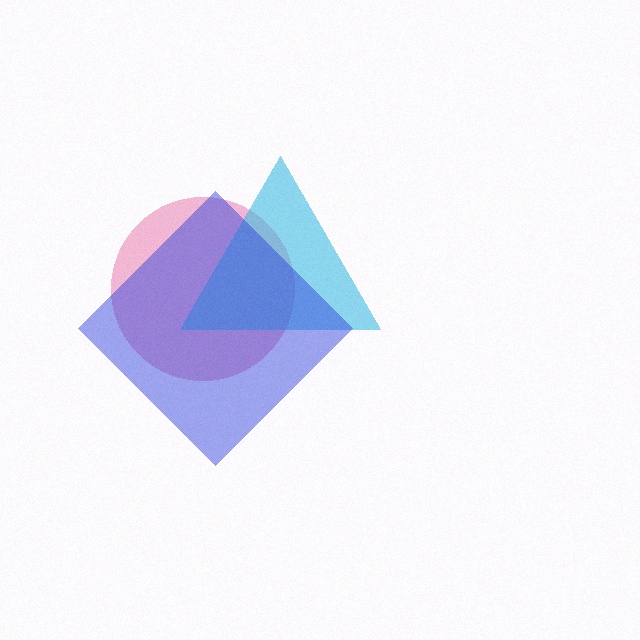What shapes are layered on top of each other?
The layered shapes are: a pink circle, a cyan triangle, a blue diamond.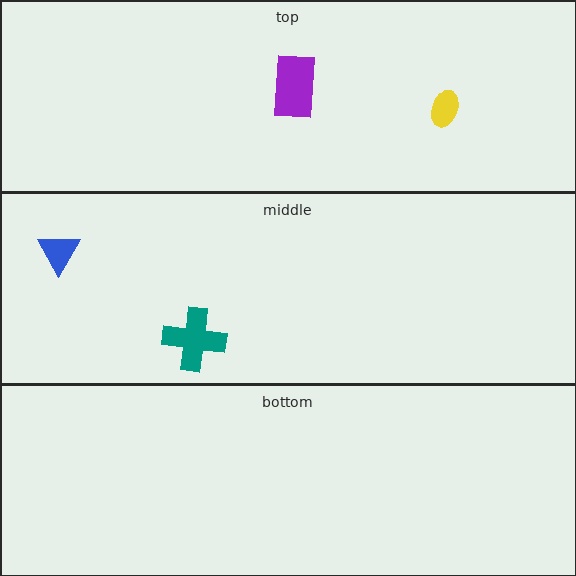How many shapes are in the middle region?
2.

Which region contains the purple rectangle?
The top region.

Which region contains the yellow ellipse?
The top region.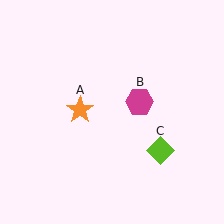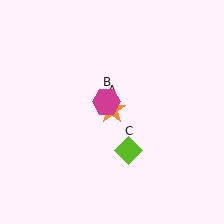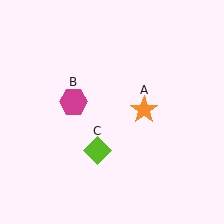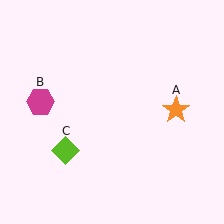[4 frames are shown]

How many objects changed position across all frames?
3 objects changed position: orange star (object A), magenta hexagon (object B), lime diamond (object C).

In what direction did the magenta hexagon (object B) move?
The magenta hexagon (object B) moved left.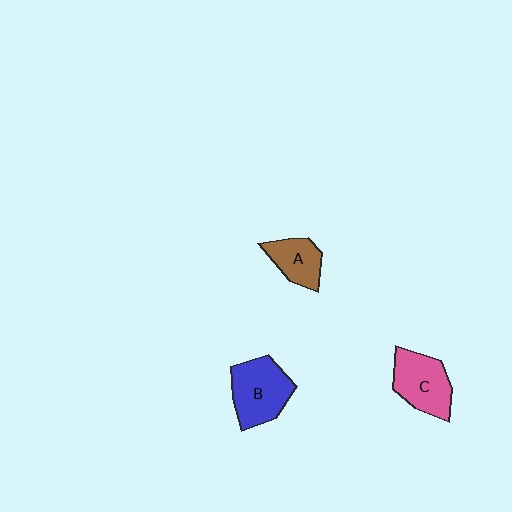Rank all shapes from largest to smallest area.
From largest to smallest: B (blue), C (pink), A (brown).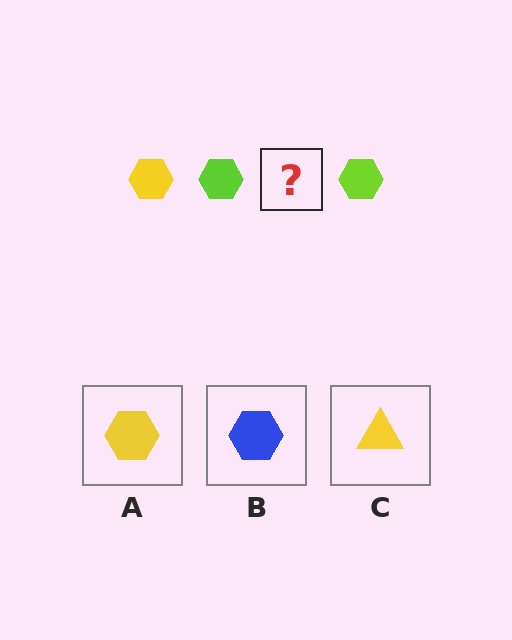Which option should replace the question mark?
Option A.